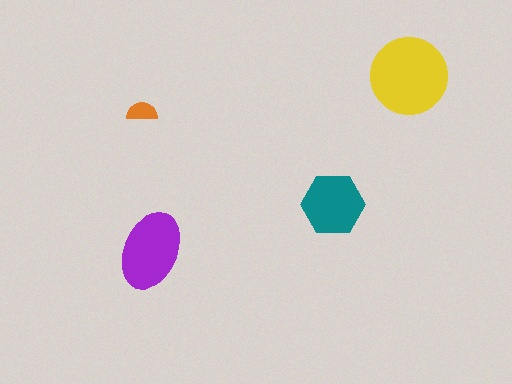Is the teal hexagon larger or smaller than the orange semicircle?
Larger.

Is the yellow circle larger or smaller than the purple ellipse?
Larger.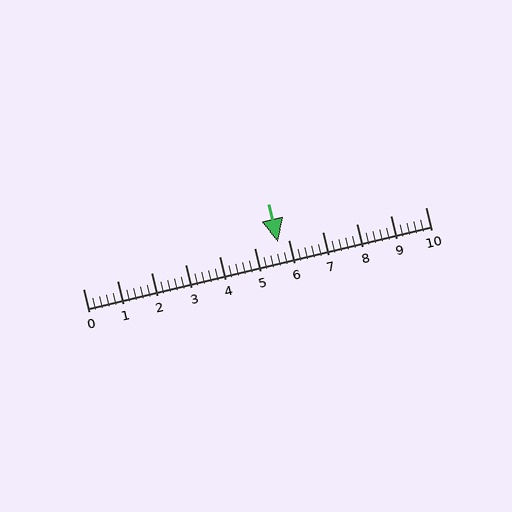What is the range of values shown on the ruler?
The ruler shows values from 0 to 10.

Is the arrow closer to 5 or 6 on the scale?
The arrow is closer to 6.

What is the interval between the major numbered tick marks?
The major tick marks are spaced 1 units apart.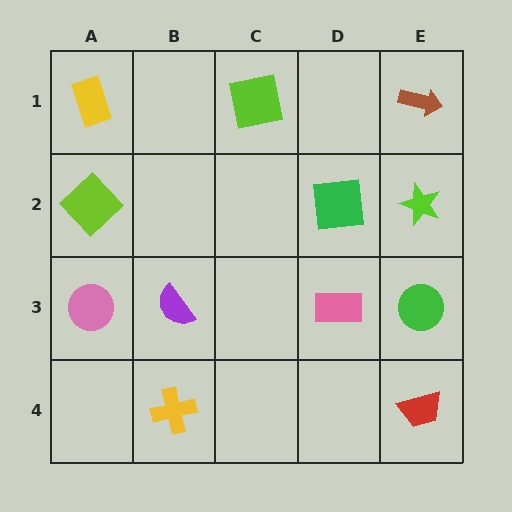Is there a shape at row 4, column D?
No, that cell is empty.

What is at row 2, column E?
A lime star.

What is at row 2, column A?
A lime diamond.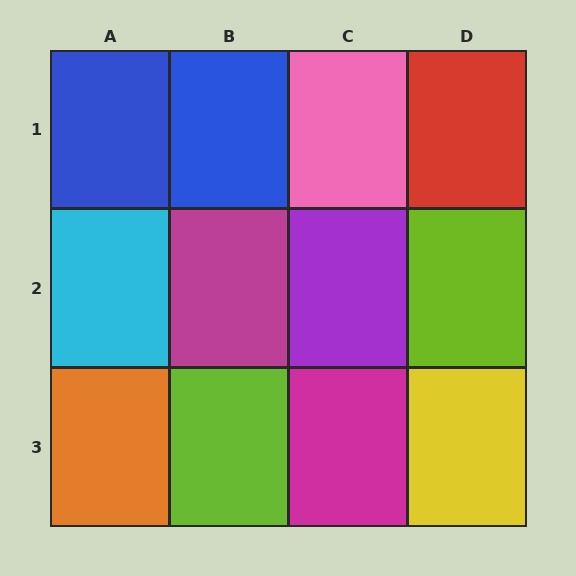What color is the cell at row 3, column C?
Magenta.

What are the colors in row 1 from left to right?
Blue, blue, pink, red.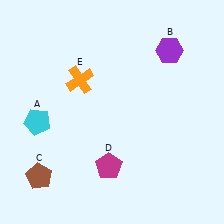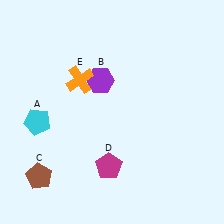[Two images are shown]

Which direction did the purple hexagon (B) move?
The purple hexagon (B) moved left.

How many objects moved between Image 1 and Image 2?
1 object moved between the two images.